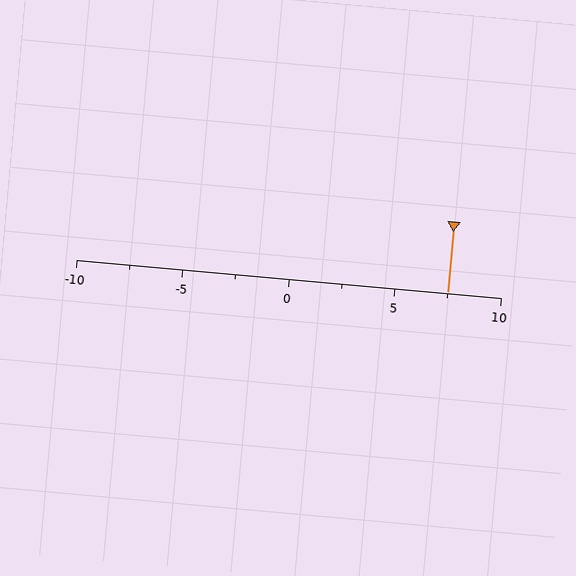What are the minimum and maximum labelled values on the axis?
The axis runs from -10 to 10.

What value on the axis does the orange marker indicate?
The marker indicates approximately 7.5.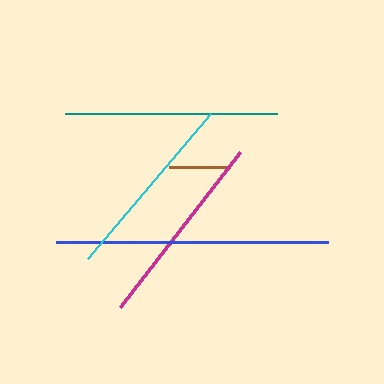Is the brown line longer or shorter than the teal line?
The teal line is longer than the brown line.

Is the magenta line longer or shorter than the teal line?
The teal line is longer than the magenta line.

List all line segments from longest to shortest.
From longest to shortest: blue, teal, magenta, cyan, brown.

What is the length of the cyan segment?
The cyan segment is approximately 190 pixels long.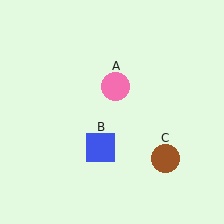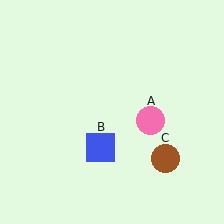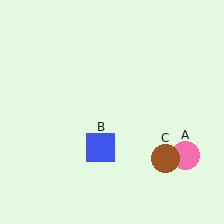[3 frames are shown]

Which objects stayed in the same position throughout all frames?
Blue square (object B) and brown circle (object C) remained stationary.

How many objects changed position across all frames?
1 object changed position: pink circle (object A).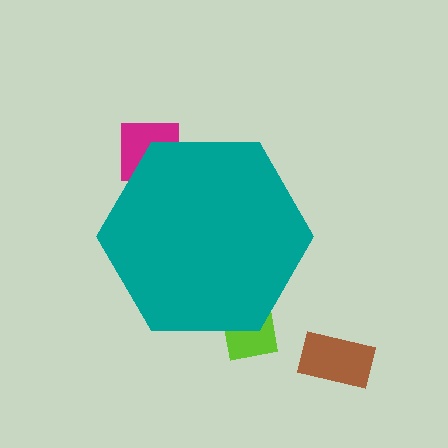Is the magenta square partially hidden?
Yes, the magenta square is partially hidden behind the teal hexagon.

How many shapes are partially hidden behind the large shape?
2 shapes are partially hidden.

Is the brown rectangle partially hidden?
No, the brown rectangle is fully visible.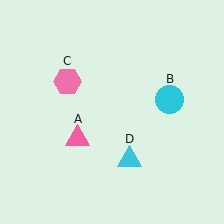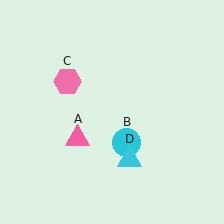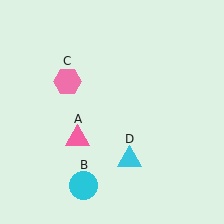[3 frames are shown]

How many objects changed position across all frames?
1 object changed position: cyan circle (object B).